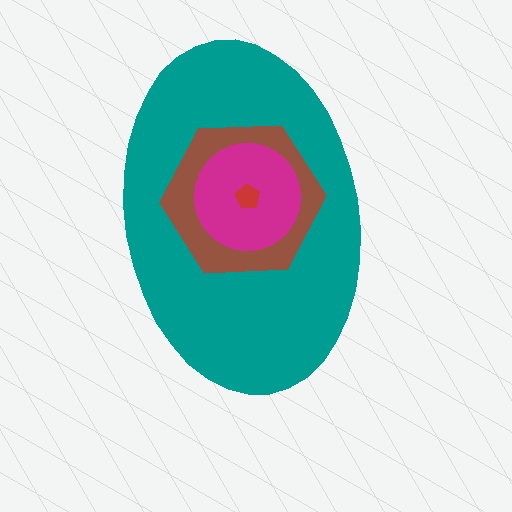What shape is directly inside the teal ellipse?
The brown hexagon.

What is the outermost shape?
The teal ellipse.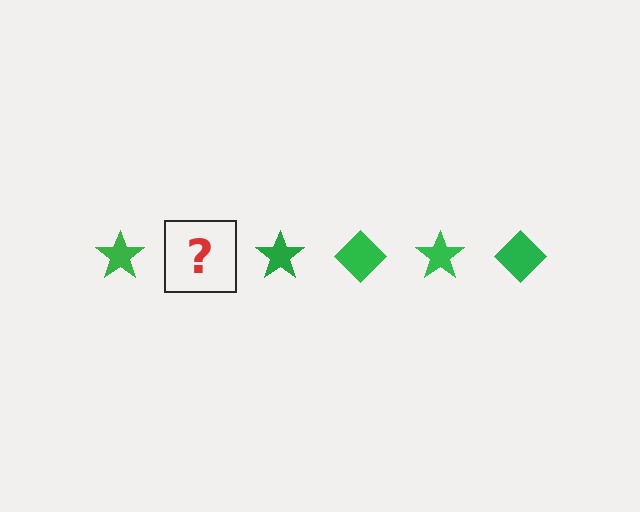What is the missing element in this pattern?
The missing element is a green diamond.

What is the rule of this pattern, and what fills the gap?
The rule is that the pattern cycles through star, diamond shapes in green. The gap should be filled with a green diamond.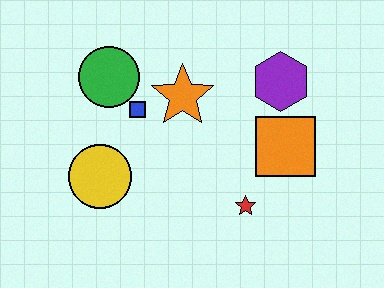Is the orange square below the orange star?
Yes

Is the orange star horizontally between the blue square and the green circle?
No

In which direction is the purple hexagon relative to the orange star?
The purple hexagon is to the right of the orange star.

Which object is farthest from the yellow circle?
The purple hexagon is farthest from the yellow circle.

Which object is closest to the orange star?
The blue square is closest to the orange star.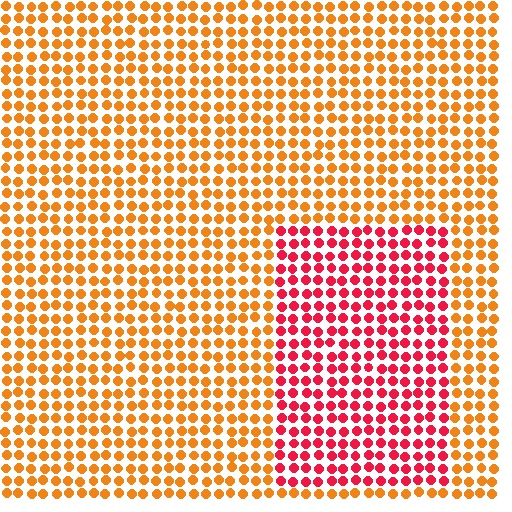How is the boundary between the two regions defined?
The boundary is defined purely by a slight shift in hue (about 43 degrees). Spacing, size, and orientation are identical on both sides.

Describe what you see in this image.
The image is filled with small orange elements in a uniform arrangement. A rectangle-shaped region is visible where the elements are tinted to a slightly different hue, forming a subtle color boundary.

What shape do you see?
I see a rectangle.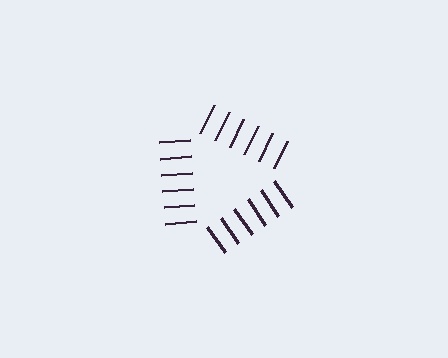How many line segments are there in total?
18 — 6 along each of the 3 edges.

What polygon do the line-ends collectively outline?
An illusory triangle — the line segments terminate on its edges but no continuous stroke is drawn.